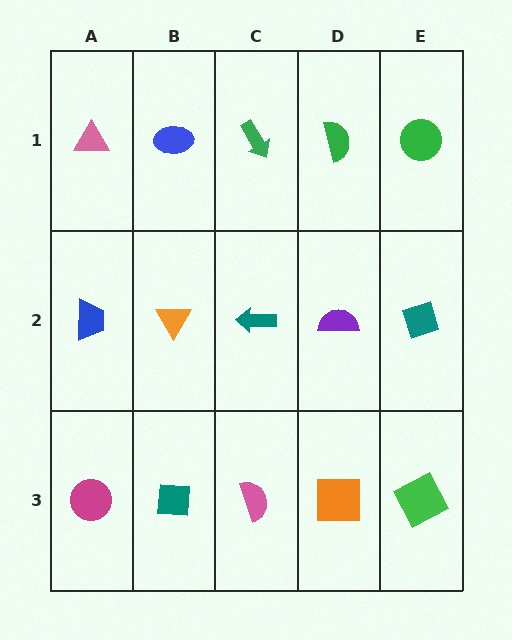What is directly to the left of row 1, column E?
A green semicircle.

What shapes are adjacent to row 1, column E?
A teal diamond (row 2, column E), a green semicircle (row 1, column D).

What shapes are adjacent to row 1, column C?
A teal arrow (row 2, column C), a blue ellipse (row 1, column B), a green semicircle (row 1, column D).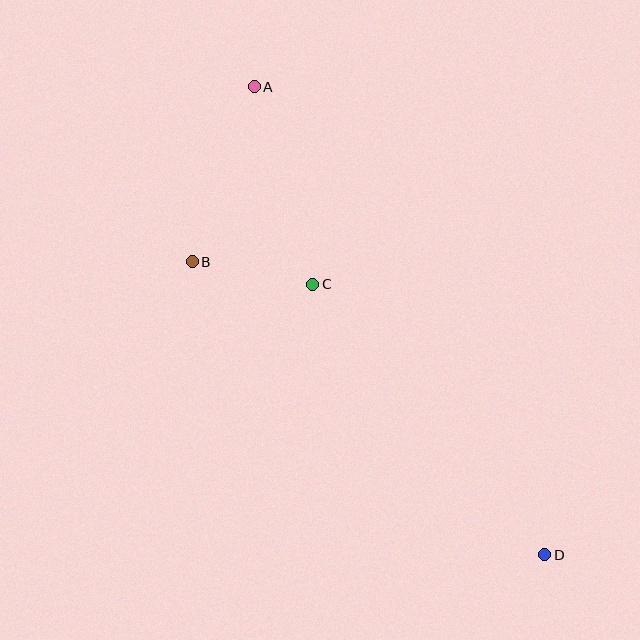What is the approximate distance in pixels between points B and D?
The distance between B and D is approximately 458 pixels.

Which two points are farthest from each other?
Points A and D are farthest from each other.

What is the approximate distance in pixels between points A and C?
The distance between A and C is approximately 206 pixels.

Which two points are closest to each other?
Points B and C are closest to each other.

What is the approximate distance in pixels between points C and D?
The distance between C and D is approximately 356 pixels.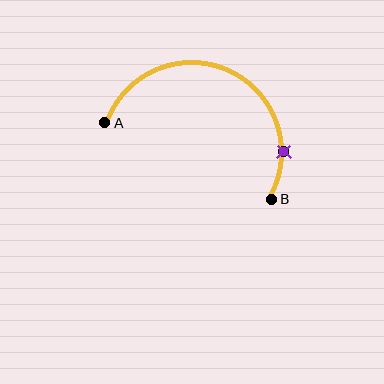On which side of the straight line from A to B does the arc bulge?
The arc bulges above the straight line connecting A and B.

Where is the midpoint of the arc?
The arc midpoint is the point on the curve farthest from the straight line joining A and B. It sits above that line.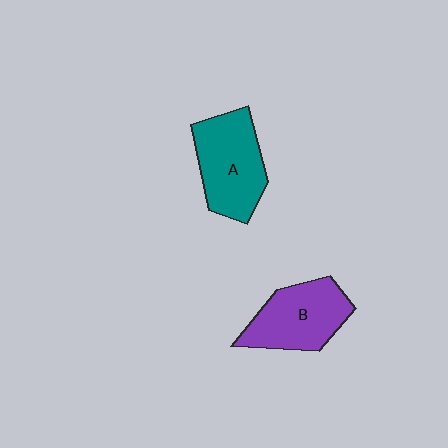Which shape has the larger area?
Shape A (teal).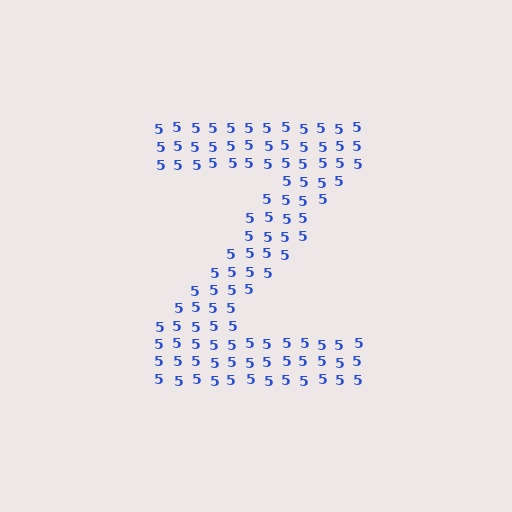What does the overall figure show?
The overall figure shows the letter Z.